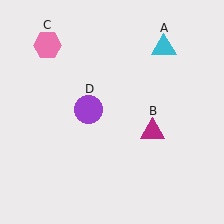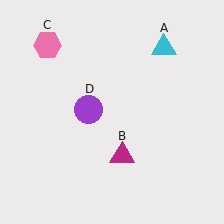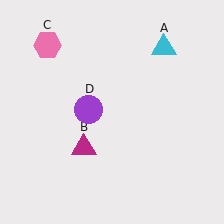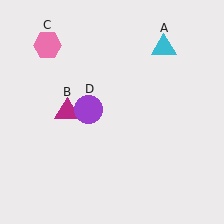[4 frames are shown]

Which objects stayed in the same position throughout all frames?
Cyan triangle (object A) and pink hexagon (object C) and purple circle (object D) remained stationary.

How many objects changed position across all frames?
1 object changed position: magenta triangle (object B).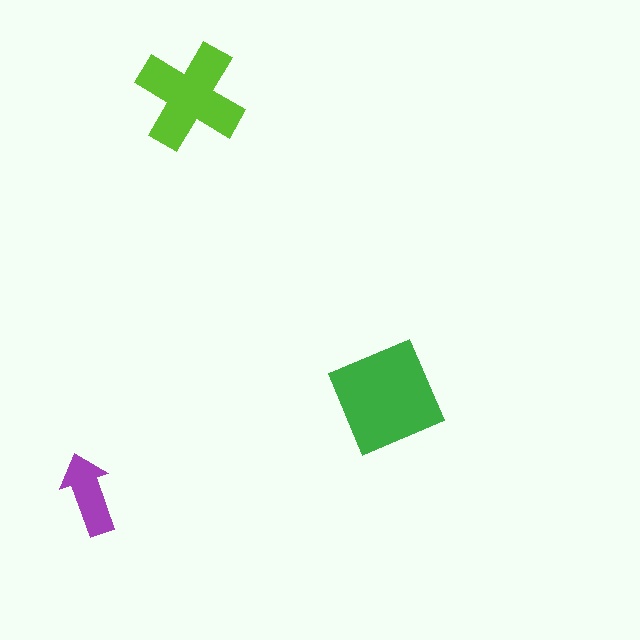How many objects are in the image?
There are 3 objects in the image.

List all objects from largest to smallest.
The green diamond, the lime cross, the purple arrow.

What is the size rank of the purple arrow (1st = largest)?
3rd.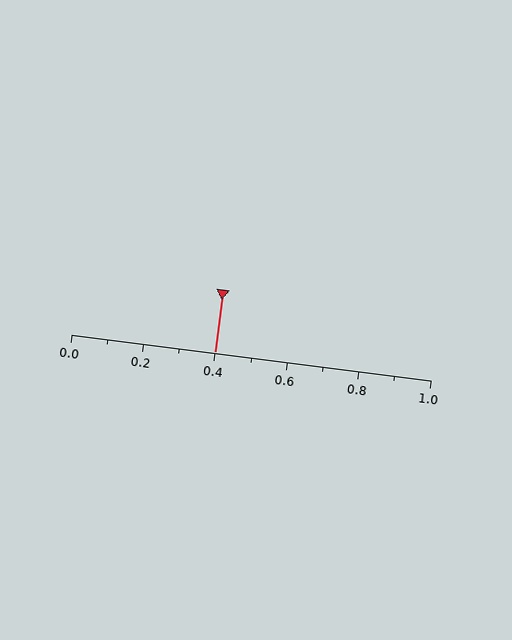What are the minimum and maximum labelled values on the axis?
The axis runs from 0.0 to 1.0.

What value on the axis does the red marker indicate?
The marker indicates approximately 0.4.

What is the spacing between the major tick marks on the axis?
The major ticks are spaced 0.2 apart.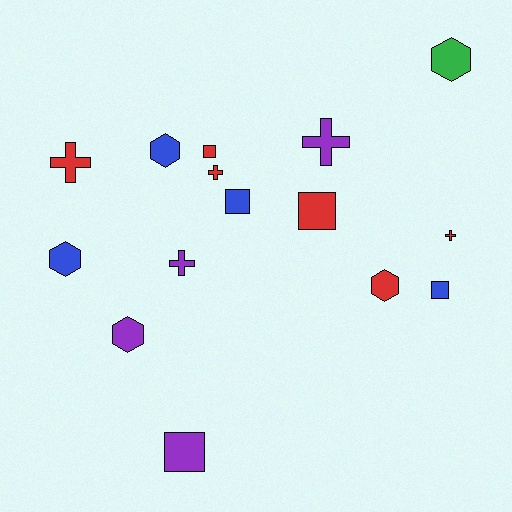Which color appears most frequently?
Red, with 6 objects.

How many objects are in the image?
There are 15 objects.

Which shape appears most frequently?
Square, with 5 objects.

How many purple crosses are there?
There are 2 purple crosses.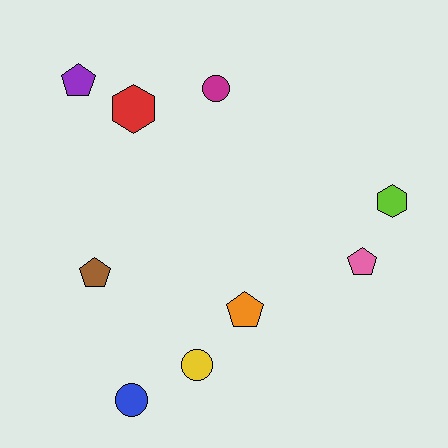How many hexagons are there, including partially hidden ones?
There are 2 hexagons.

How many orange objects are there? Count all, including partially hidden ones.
There is 1 orange object.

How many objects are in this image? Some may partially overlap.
There are 9 objects.